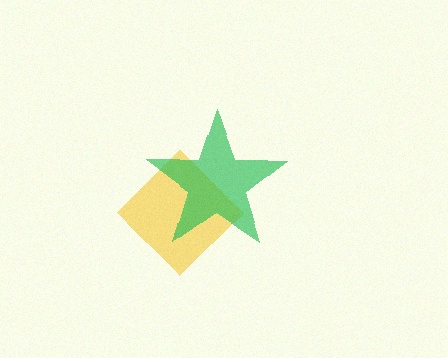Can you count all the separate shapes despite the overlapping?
Yes, there are 2 separate shapes.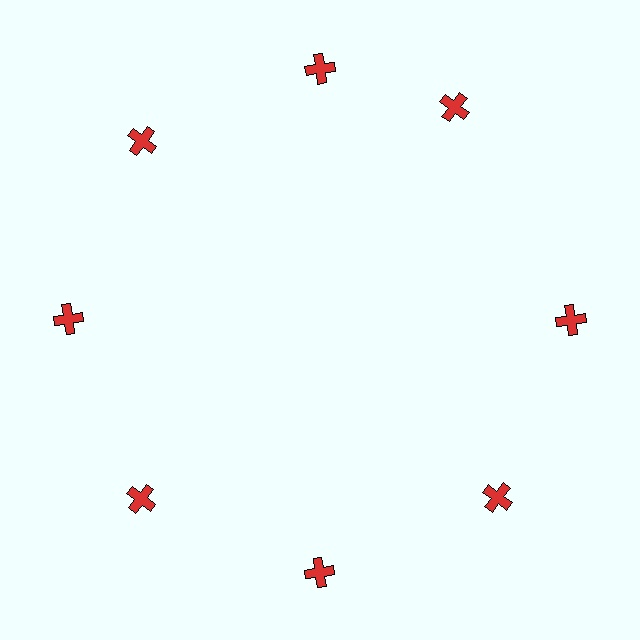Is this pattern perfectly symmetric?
No. The 8 red crosses are arranged in a ring, but one element near the 2 o'clock position is rotated out of alignment along the ring, breaking the 8-fold rotational symmetry.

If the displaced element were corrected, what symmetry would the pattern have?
It would have 8-fold rotational symmetry — the pattern would map onto itself every 45 degrees.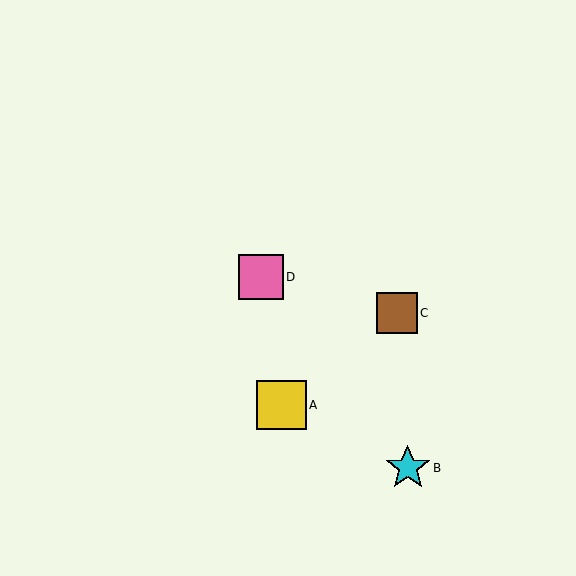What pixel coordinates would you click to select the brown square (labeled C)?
Click at (397, 313) to select the brown square C.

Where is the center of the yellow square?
The center of the yellow square is at (282, 405).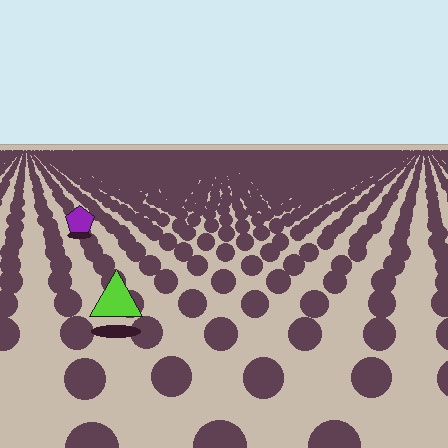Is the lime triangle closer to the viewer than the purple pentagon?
Yes. The lime triangle is closer — you can tell from the texture gradient: the ground texture is coarser near it.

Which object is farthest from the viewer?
The purple pentagon is farthest from the viewer. It appears smaller and the ground texture around it is denser.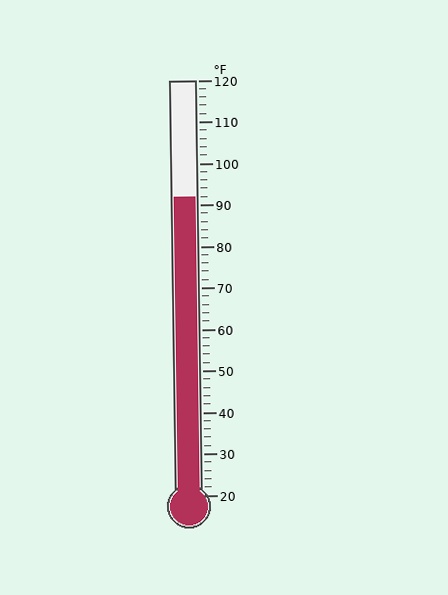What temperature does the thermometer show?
The thermometer shows approximately 92°F.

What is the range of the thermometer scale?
The thermometer scale ranges from 20°F to 120°F.